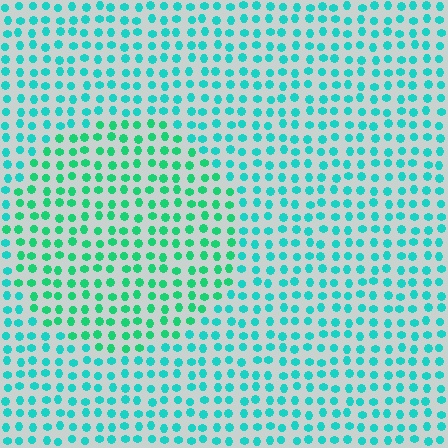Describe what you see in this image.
The image is filled with small cyan elements in a uniform arrangement. A circle-shaped region is visible where the elements are tinted to a slightly different hue, forming a subtle color boundary.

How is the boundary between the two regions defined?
The boundary is defined purely by a slight shift in hue (about 27 degrees). Spacing, size, and orientation are identical on both sides.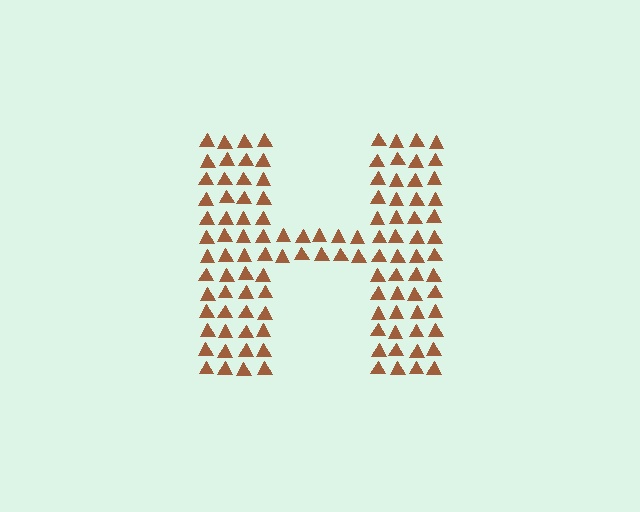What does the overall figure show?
The overall figure shows the letter H.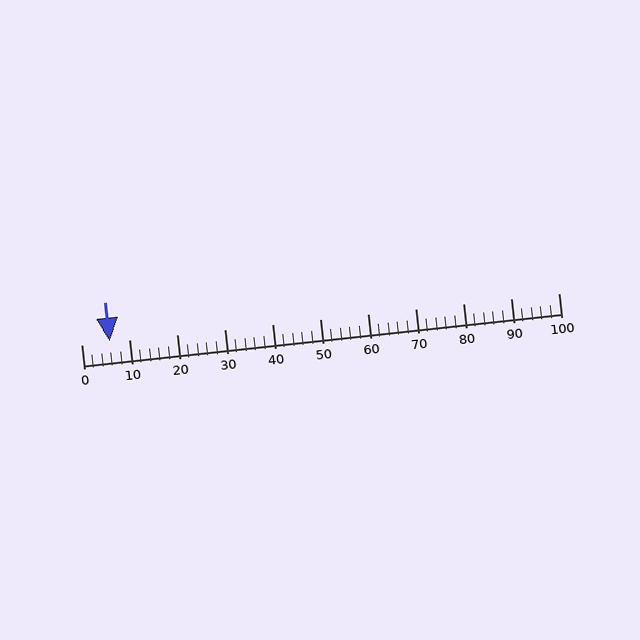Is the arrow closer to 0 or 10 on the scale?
The arrow is closer to 10.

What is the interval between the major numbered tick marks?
The major tick marks are spaced 10 units apart.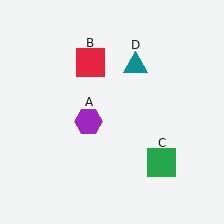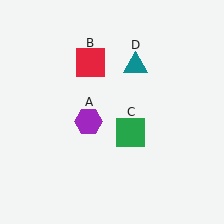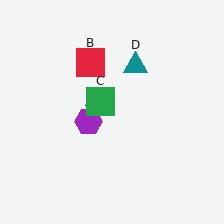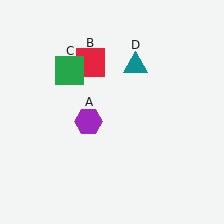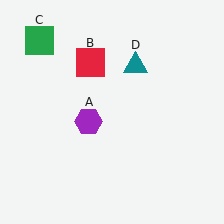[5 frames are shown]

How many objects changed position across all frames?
1 object changed position: green square (object C).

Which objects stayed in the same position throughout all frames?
Purple hexagon (object A) and red square (object B) and teal triangle (object D) remained stationary.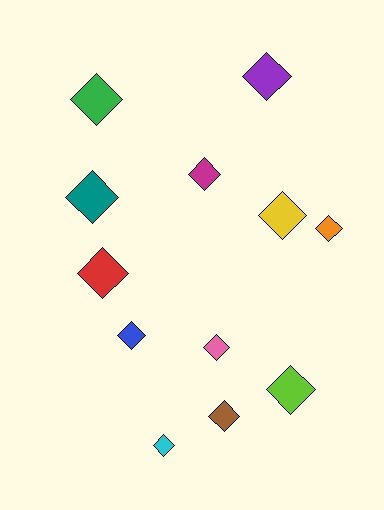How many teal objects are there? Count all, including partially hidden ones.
There is 1 teal object.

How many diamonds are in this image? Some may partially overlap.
There are 12 diamonds.